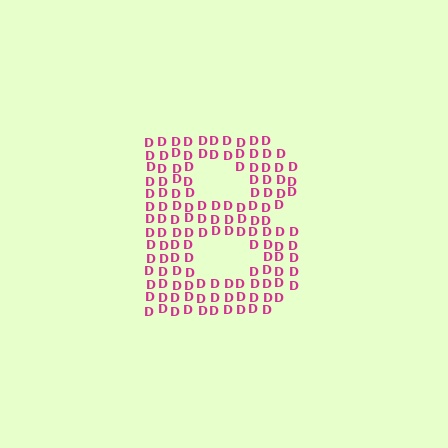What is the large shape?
The large shape is the letter B.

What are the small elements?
The small elements are letter D's.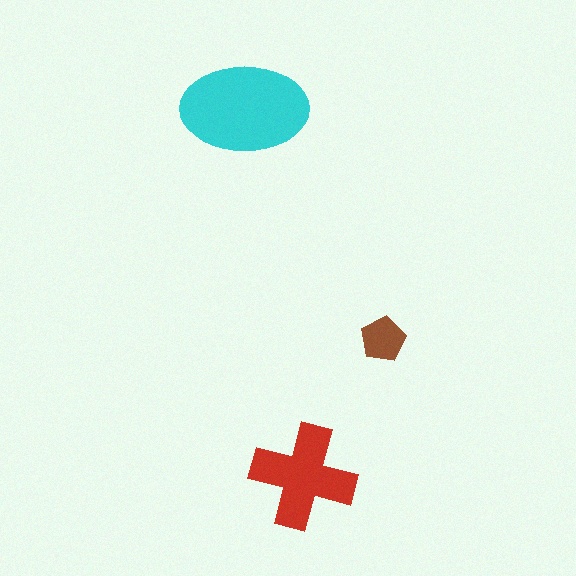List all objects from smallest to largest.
The brown pentagon, the red cross, the cyan ellipse.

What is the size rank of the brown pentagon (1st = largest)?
3rd.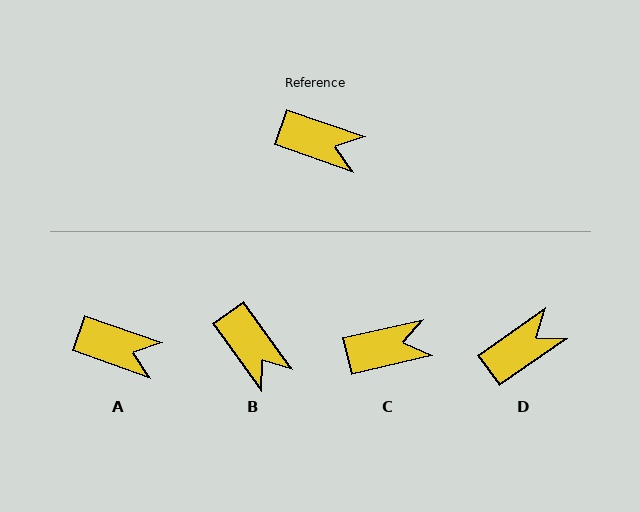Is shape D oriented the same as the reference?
No, it is off by about 54 degrees.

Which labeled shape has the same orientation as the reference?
A.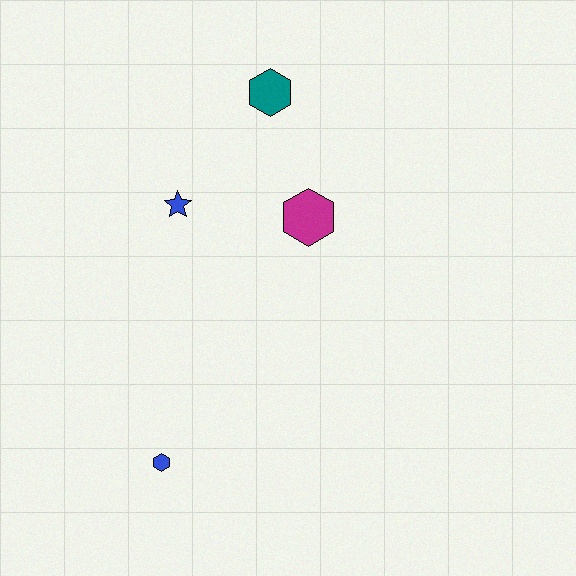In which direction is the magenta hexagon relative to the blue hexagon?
The magenta hexagon is above the blue hexagon.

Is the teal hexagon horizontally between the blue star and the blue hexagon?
No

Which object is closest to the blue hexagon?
The blue star is closest to the blue hexagon.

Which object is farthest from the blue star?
The blue hexagon is farthest from the blue star.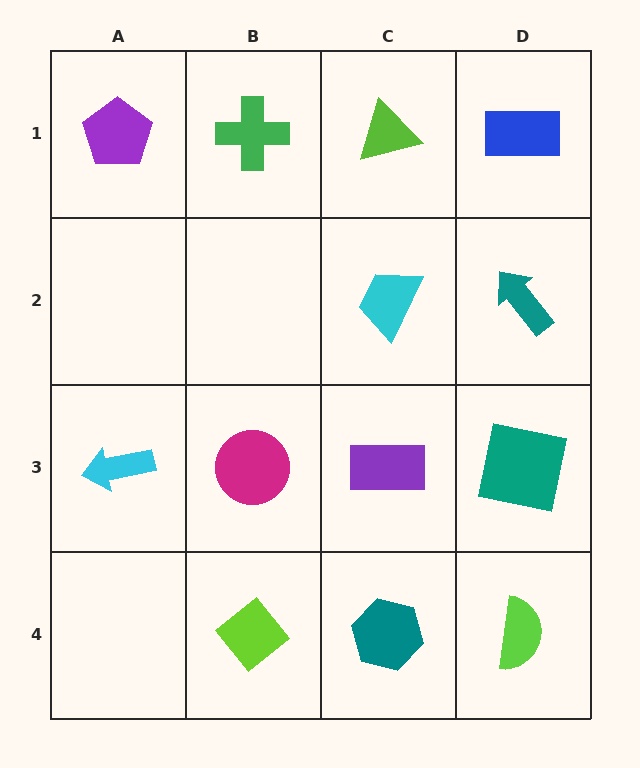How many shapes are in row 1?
4 shapes.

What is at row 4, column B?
A lime diamond.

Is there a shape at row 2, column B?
No, that cell is empty.